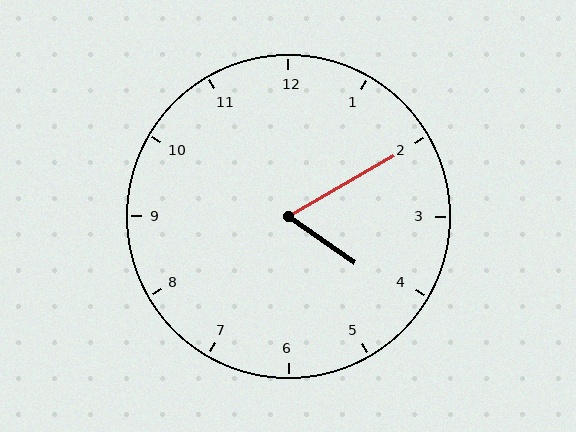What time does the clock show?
4:10.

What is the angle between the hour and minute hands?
Approximately 65 degrees.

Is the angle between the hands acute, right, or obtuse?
It is acute.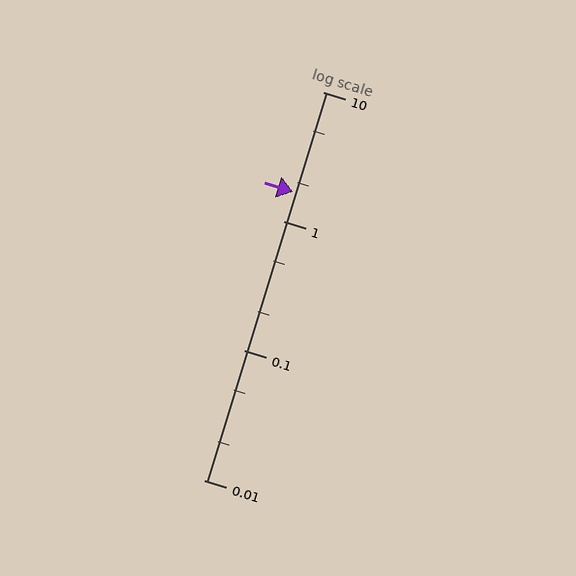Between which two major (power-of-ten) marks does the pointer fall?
The pointer is between 1 and 10.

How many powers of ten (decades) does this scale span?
The scale spans 3 decades, from 0.01 to 10.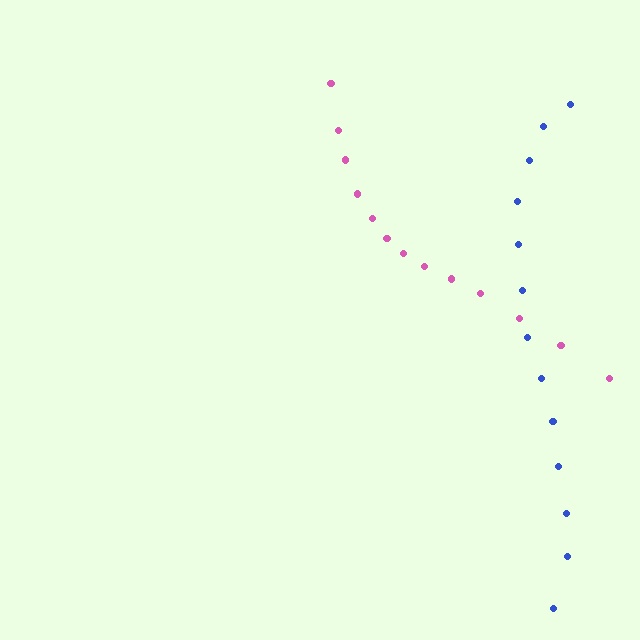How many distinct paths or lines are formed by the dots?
There are 2 distinct paths.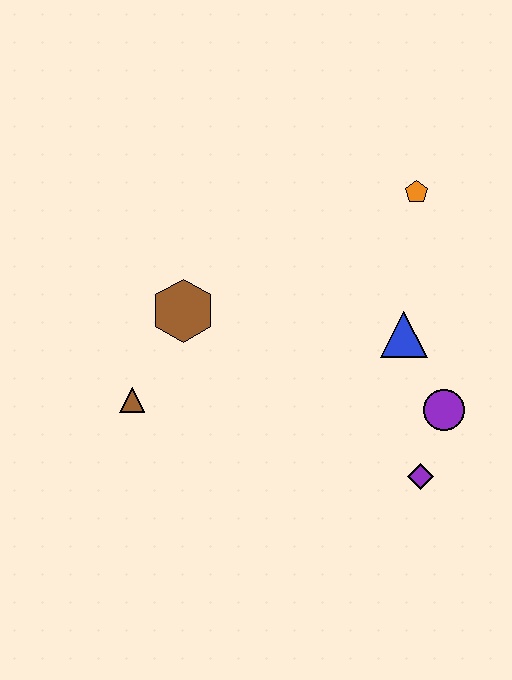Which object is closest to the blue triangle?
The purple circle is closest to the blue triangle.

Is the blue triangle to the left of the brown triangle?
No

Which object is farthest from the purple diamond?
The brown triangle is farthest from the purple diamond.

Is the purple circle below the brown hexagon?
Yes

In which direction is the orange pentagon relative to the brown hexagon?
The orange pentagon is to the right of the brown hexagon.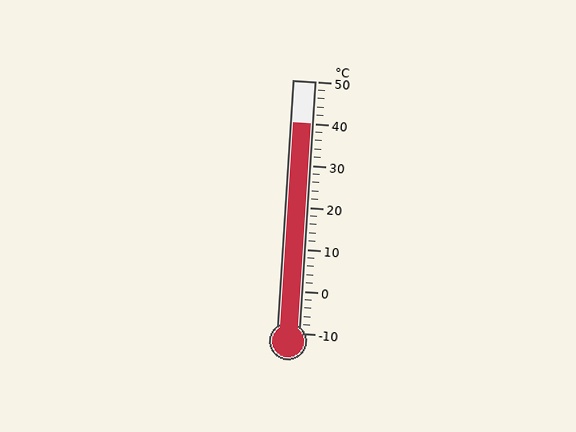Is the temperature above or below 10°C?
The temperature is above 10°C.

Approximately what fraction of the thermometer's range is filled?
The thermometer is filled to approximately 85% of its range.